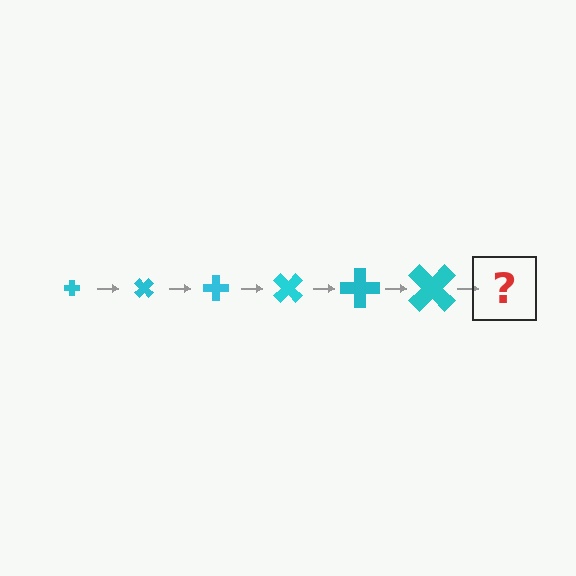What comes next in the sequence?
The next element should be a cross, larger than the previous one and rotated 270 degrees from the start.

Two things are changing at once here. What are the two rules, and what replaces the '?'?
The two rules are that the cross grows larger each step and it rotates 45 degrees each step. The '?' should be a cross, larger than the previous one and rotated 270 degrees from the start.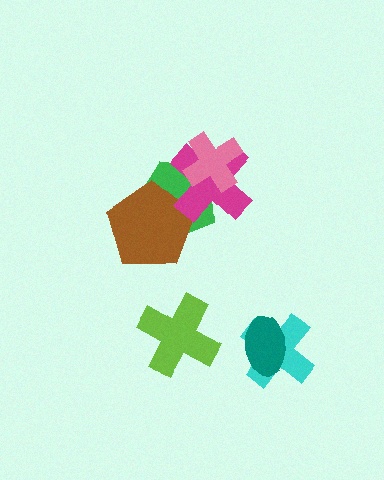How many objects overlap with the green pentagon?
3 objects overlap with the green pentagon.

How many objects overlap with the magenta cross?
3 objects overlap with the magenta cross.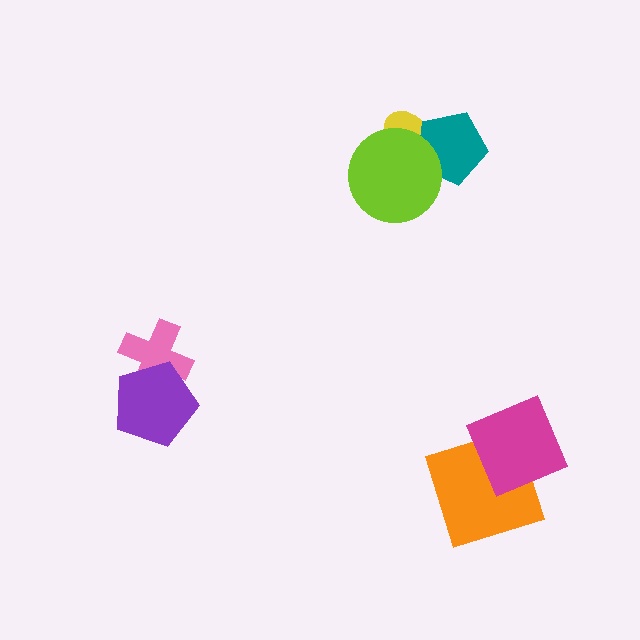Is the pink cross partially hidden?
Yes, it is partially covered by another shape.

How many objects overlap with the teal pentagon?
2 objects overlap with the teal pentagon.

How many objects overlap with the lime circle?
2 objects overlap with the lime circle.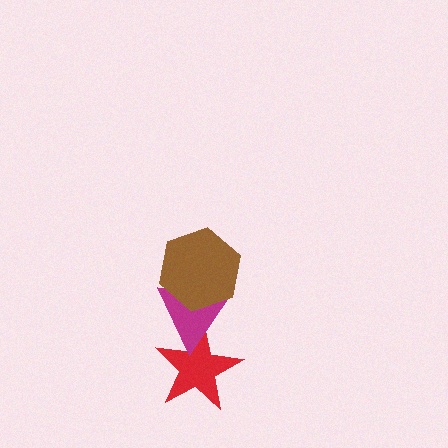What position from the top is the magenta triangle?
The magenta triangle is 2nd from the top.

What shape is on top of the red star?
The magenta triangle is on top of the red star.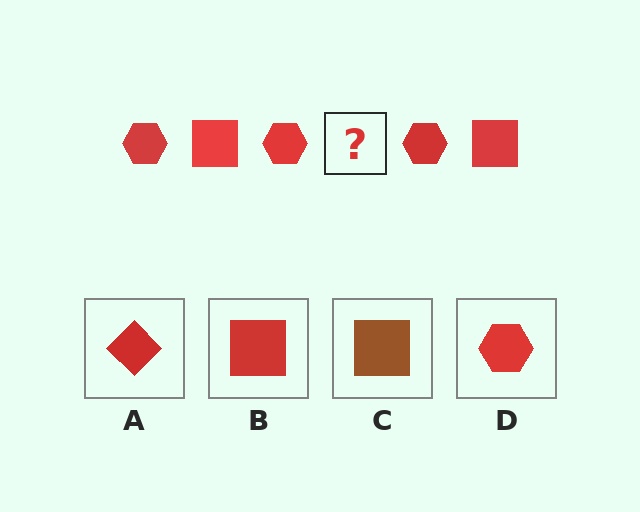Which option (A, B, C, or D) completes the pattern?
B.